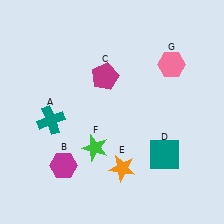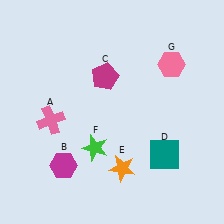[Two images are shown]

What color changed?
The cross (A) changed from teal in Image 1 to pink in Image 2.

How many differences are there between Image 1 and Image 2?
There is 1 difference between the two images.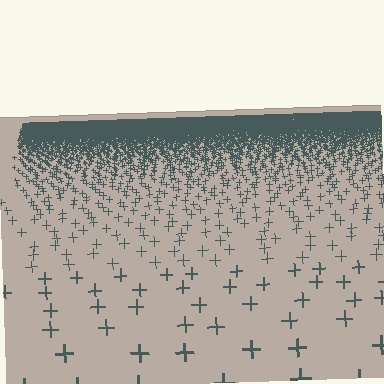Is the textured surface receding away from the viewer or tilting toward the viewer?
The surface is receding away from the viewer. Texture elements get smaller and denser toward the top.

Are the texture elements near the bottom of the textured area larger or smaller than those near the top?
Larger. Near the bottom, elements are closer to the viewer and appear at a bigger on-screen size.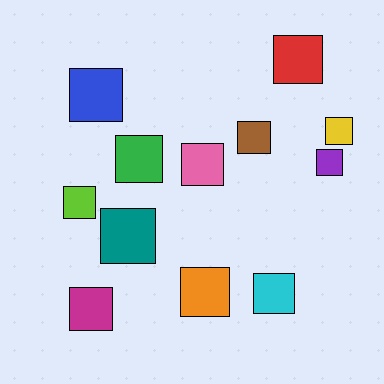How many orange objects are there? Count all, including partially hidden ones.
There is 1 orange object.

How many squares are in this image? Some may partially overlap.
There are 12 squares.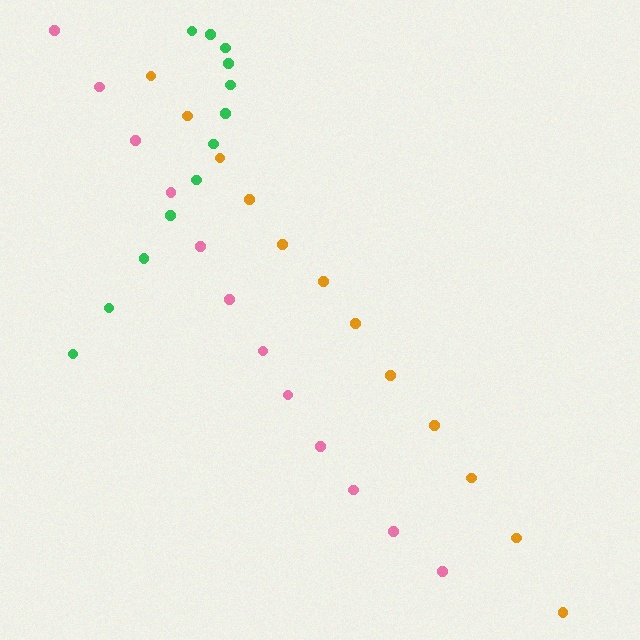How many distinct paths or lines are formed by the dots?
There are 3 distinct paths.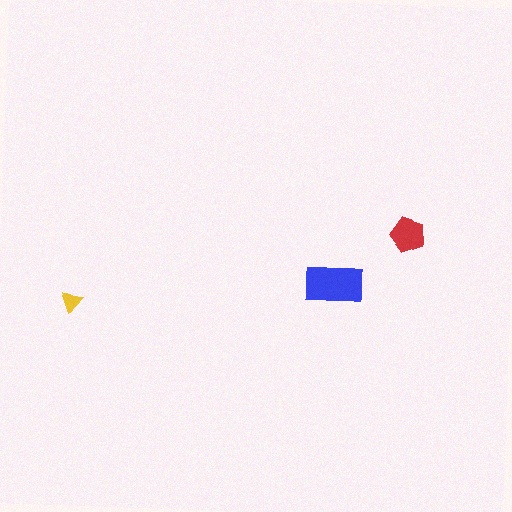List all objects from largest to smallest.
The blue rectangle, the red pentagon, the yellow triangle.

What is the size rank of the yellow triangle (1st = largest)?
3rd.